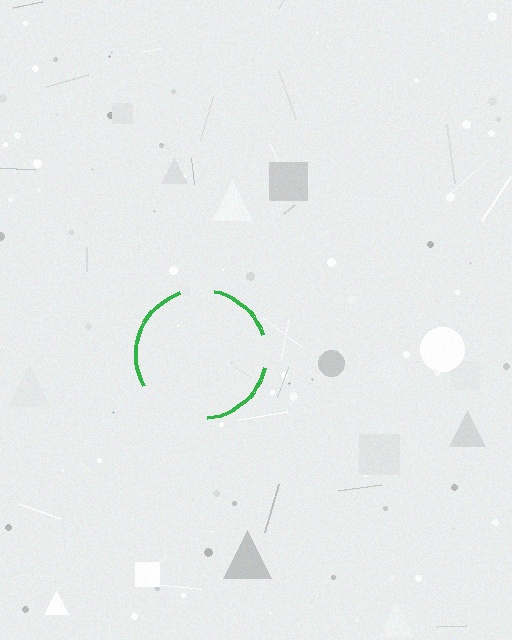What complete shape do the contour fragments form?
The contour fragments form a circle.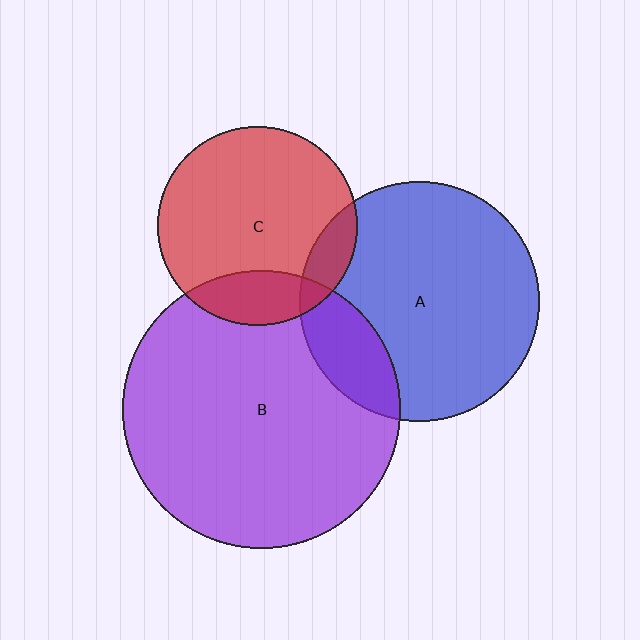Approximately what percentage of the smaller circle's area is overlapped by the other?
Approximately 20%.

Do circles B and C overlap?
Yes.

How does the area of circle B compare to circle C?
Approximately 1.9 times.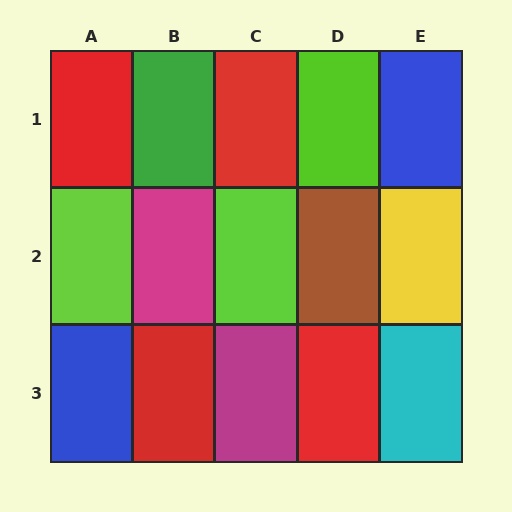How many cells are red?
4 cells are red.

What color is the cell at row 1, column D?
Lime.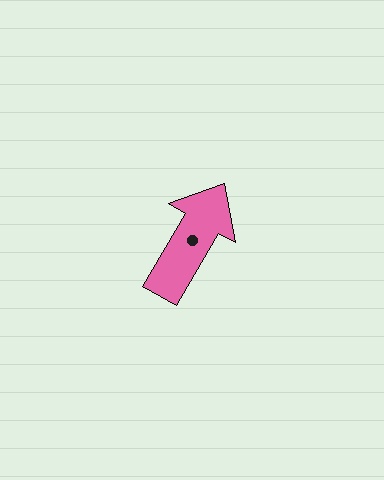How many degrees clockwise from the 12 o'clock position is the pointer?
Approximately 30 degrees.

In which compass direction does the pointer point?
Northeast.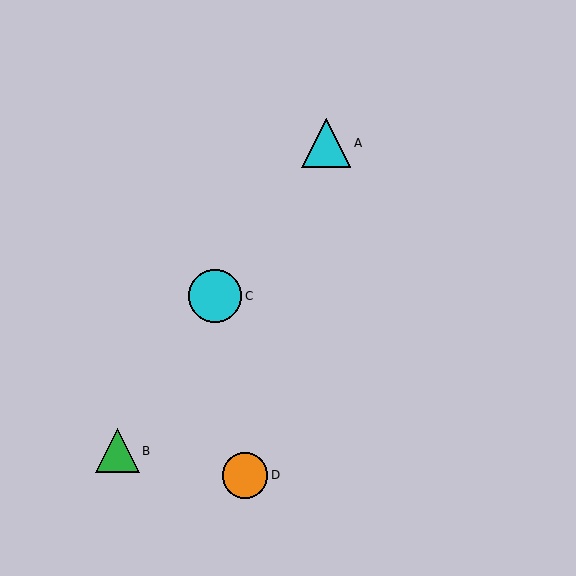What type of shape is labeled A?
Shape A is a cyan triangle.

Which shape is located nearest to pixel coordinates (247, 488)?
The orange circle (labeled D) at (245, 476) is nearest to that location.